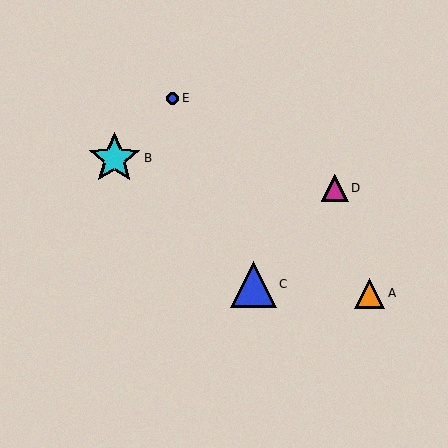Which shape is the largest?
The cyan star (labeled B) is the largest.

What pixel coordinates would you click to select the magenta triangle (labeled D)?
Click at (335, 188) to select the magenta triangle D.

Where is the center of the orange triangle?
The center of the orange triangle is at (370, 293).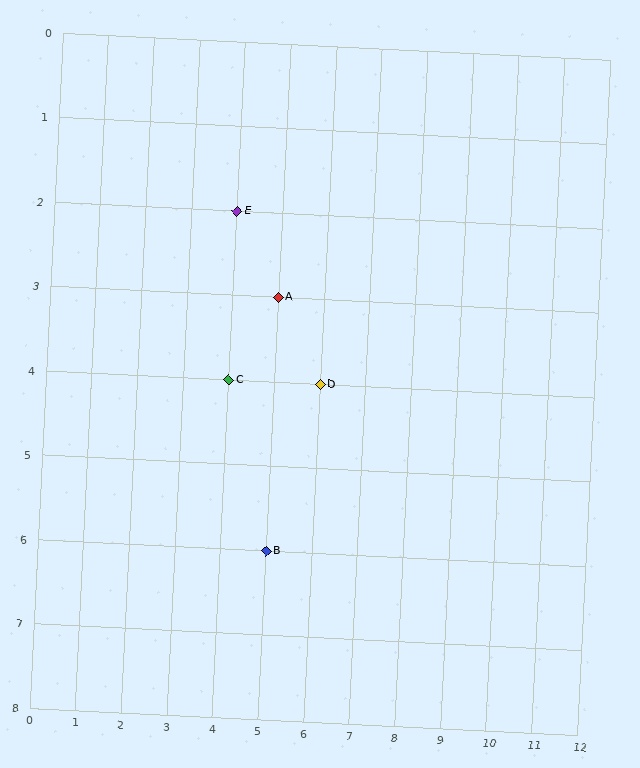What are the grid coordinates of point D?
Point D is at grid coordinates (6, 4).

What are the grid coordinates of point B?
Point B is at grid coordinates (5, 6).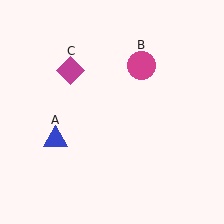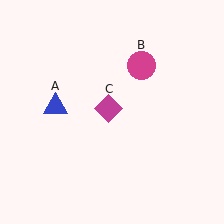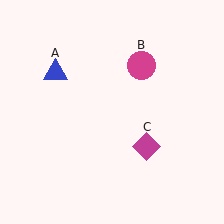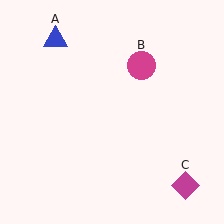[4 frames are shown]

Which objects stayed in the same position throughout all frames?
Magenta circle (object B) remained stationary.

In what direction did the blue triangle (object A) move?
The blue triangle (object A) moved up.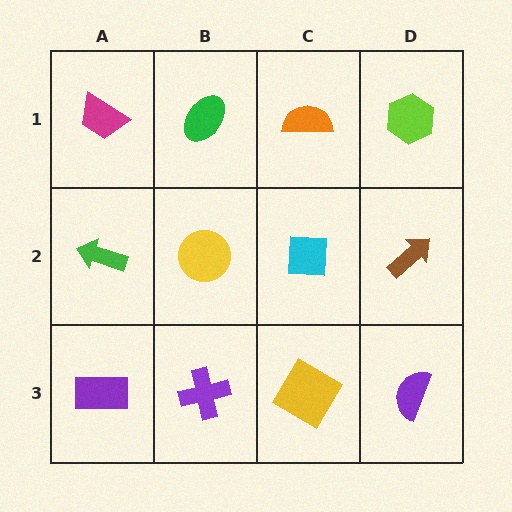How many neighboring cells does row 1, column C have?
3.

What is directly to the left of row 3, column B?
A purple rectangle.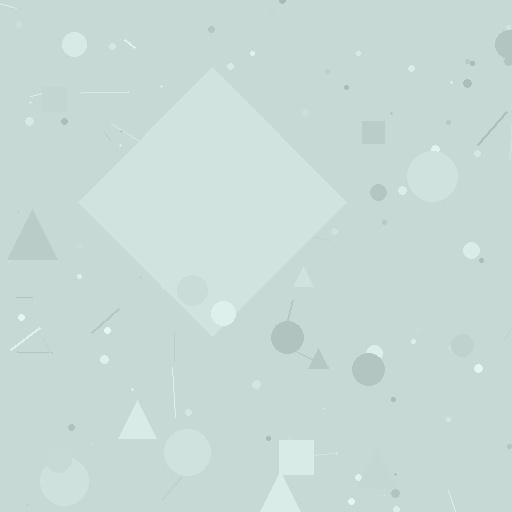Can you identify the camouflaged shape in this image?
The camouflaged shape is a diamond.